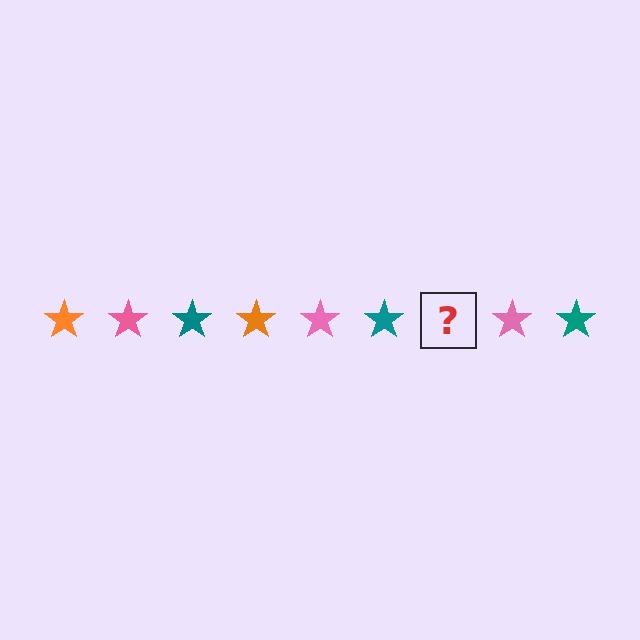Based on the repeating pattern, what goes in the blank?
The blank should be an orange star.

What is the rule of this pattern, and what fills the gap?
The rule is that the pattern cycles through orange, pink, teal stars. The gap should be filled with an orange star.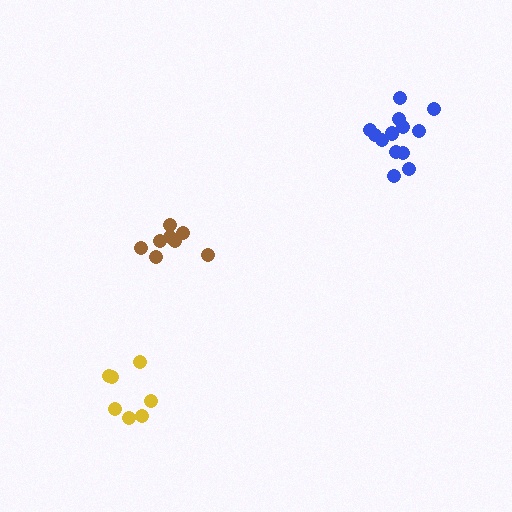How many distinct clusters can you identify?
There are 3 distinct clusters.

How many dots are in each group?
Group 1: 7 dots, Group 2: 13 dots, Group 3: 8 dots (28 total).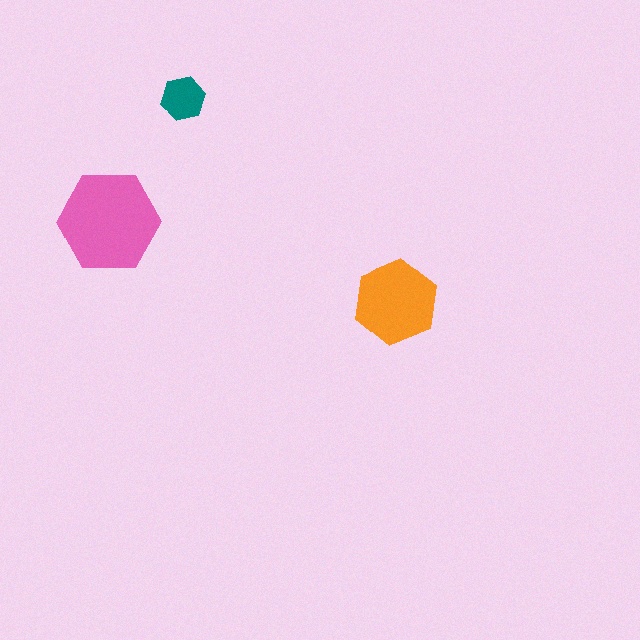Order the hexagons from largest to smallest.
the pink one, the orange one, the teal one.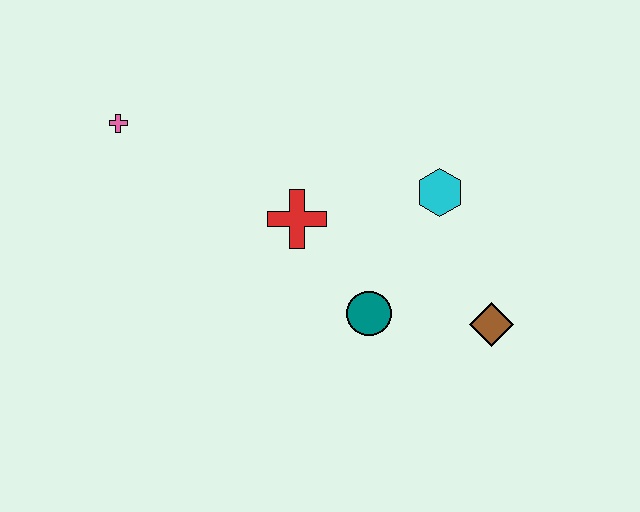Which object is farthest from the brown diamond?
The pink cross is farthest from the brown diamond.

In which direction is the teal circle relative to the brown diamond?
The teal circle is to the left of the brown diamond.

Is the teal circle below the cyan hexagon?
Yes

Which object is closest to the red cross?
The teal circle is closest to the red cross.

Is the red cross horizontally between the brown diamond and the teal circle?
No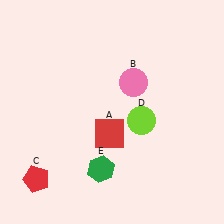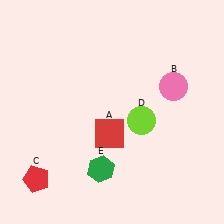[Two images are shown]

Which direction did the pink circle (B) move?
The pink circle (B) moved right.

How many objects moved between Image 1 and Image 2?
1 object moved between the two images.